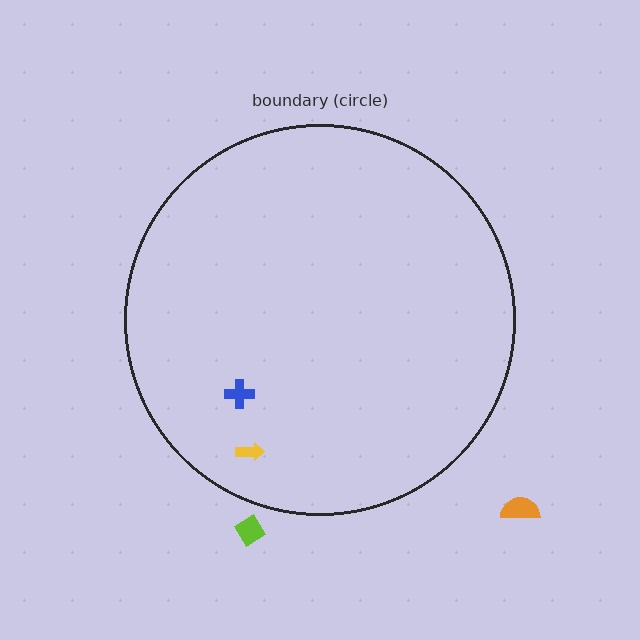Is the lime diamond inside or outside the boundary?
Outside.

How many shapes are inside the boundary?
2 inside, 2 outside.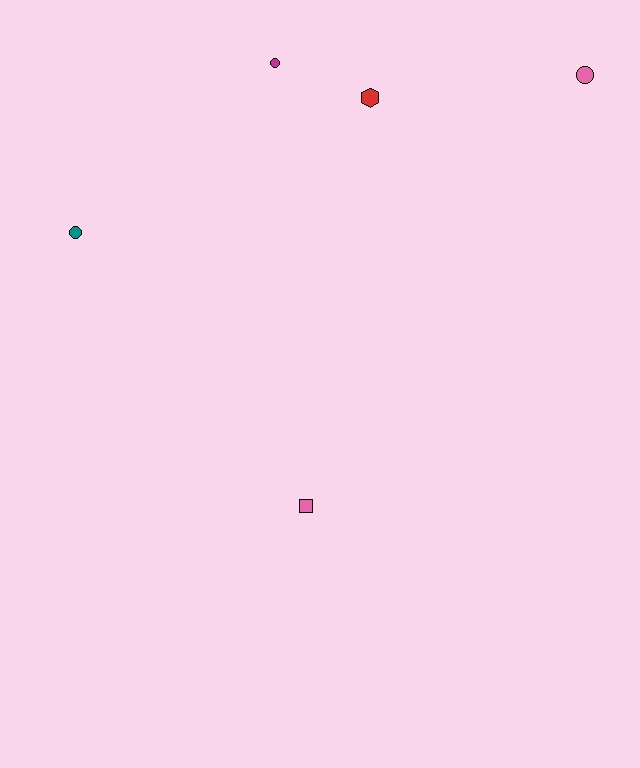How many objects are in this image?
There are 5 objects.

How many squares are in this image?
There is 1 square.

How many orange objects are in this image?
There are no orange objects.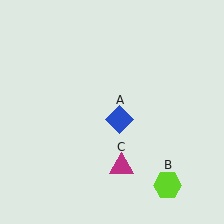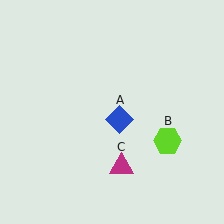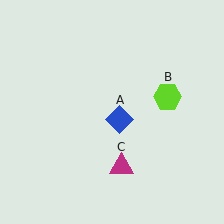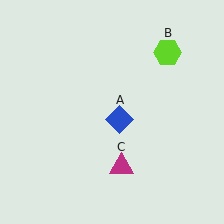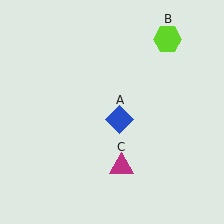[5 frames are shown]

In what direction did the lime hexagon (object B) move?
The lime hexagon (object B) moved up.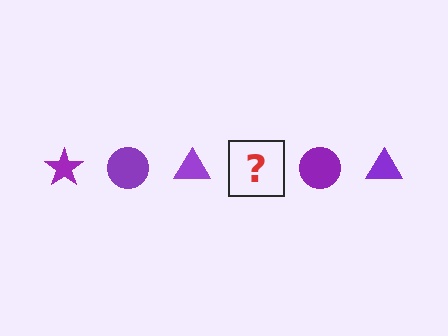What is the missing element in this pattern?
The missing element is a purple star.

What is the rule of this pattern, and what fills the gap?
The rule is that the pattern cycles through star, circle, triangle shapes in purple. The gap should be filled with a purple star.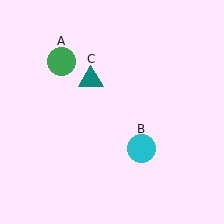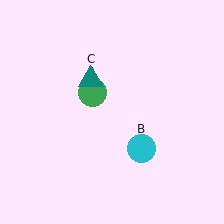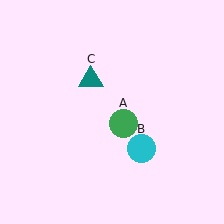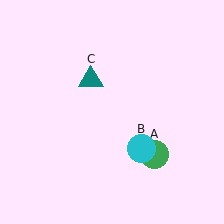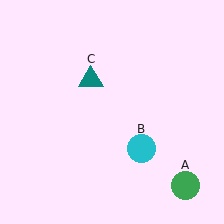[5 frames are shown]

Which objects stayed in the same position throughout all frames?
Cyan circle (object B) and teal triangle (object C) remained stationary.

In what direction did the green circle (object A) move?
The green circle (object A) moved down and to the right.